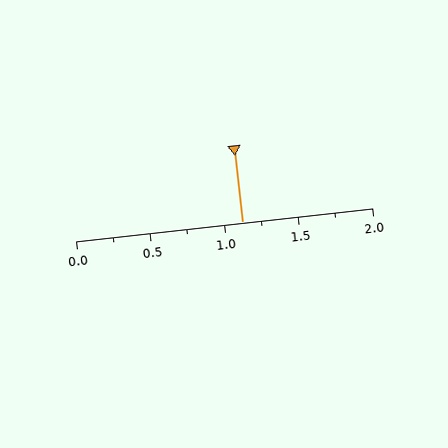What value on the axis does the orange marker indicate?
The marker indicates approximately 1.12.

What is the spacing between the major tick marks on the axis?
The major ticks are spaced 0.5 apart.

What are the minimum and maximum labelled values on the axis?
The axis runs from 0.0 to 2.0.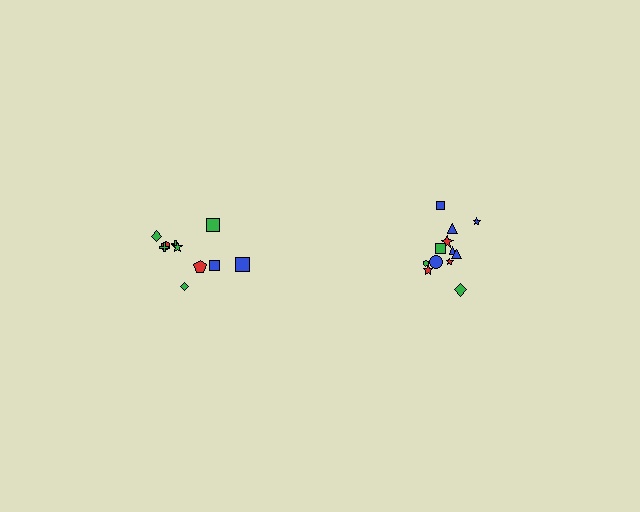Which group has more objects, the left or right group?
The right group.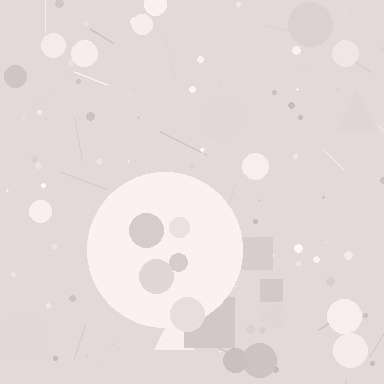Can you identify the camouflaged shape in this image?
The camouflaged shape is a circle.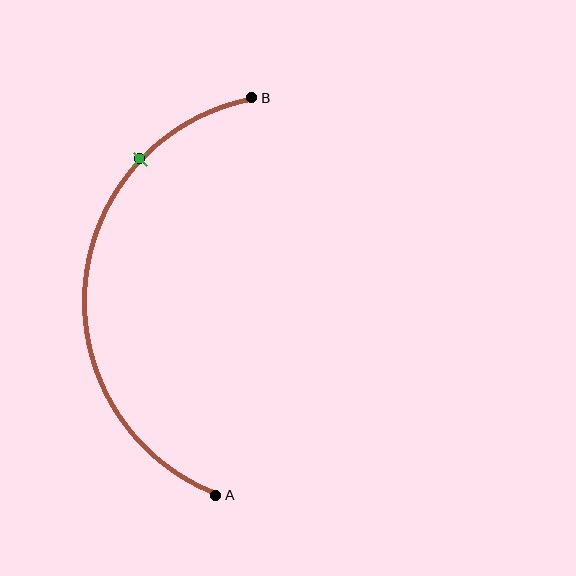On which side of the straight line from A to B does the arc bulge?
The arc bulges to the left of the straight line connecting A and B.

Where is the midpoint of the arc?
The arc midpoint is the point on the curve farthest from the straight line joining A and B. It sits to the left of that line.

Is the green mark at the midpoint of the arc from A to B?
No. The green mark lies on the arc but is closer to endpoint B. The arc midpoint would be at the point on the curve equidistant along the arc from both A and B.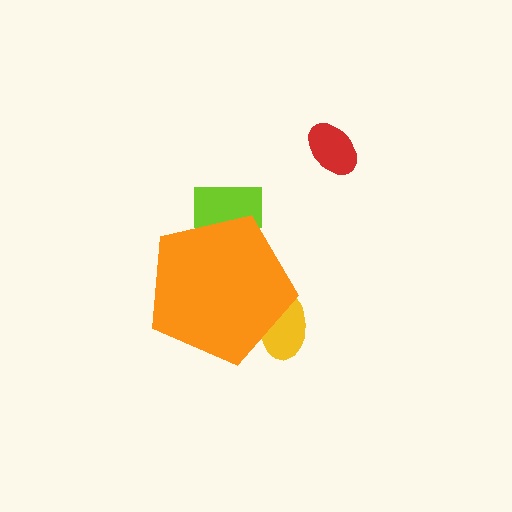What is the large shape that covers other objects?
An orange pentagon.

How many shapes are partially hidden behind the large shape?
2 shapes are partially hidden.